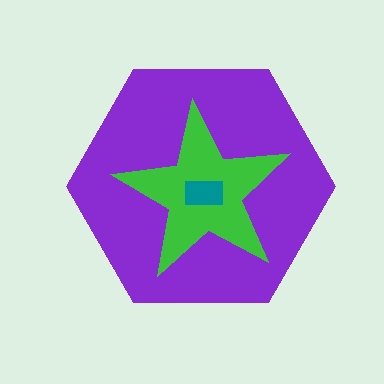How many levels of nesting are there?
3.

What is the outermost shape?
The purple hexagon.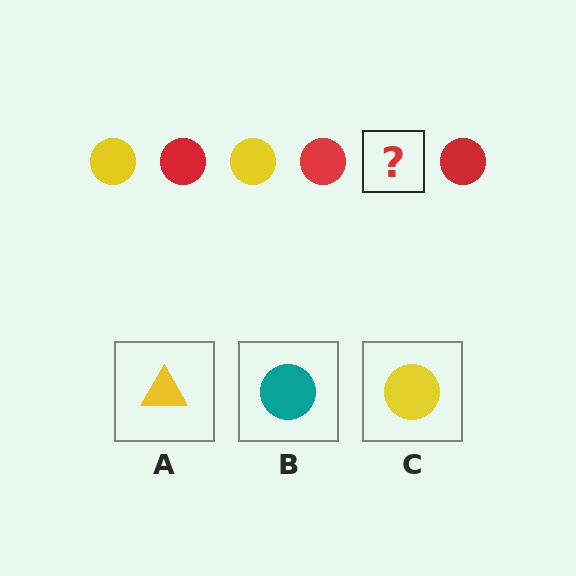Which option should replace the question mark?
Option C.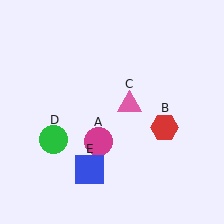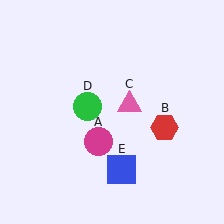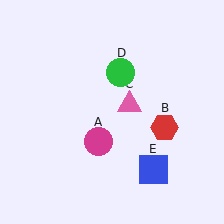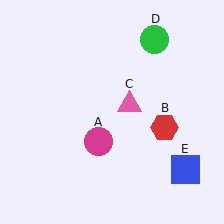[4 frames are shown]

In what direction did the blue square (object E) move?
The blue square (object E) moved right.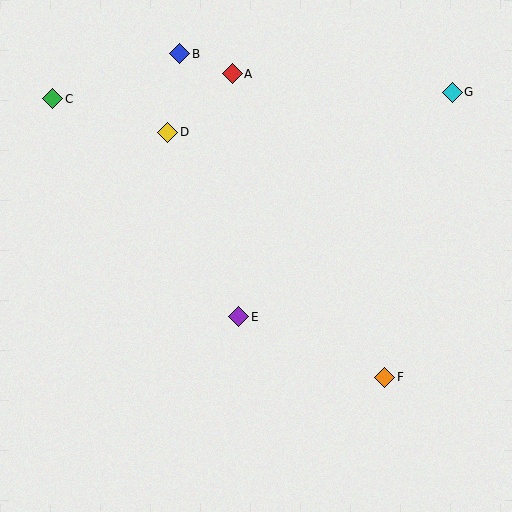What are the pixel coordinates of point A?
Point A is at (232, 74).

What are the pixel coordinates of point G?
Point G is at (452, 92).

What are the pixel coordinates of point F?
Point F is at (385, 377).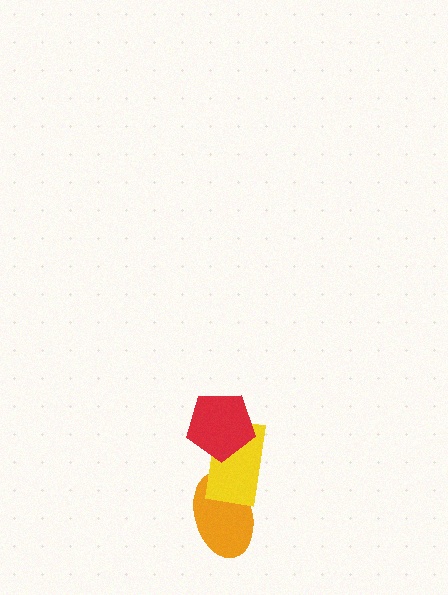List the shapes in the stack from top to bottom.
From top to bottom: the red pentagon, the yellow rectangle, the orange ellipse.